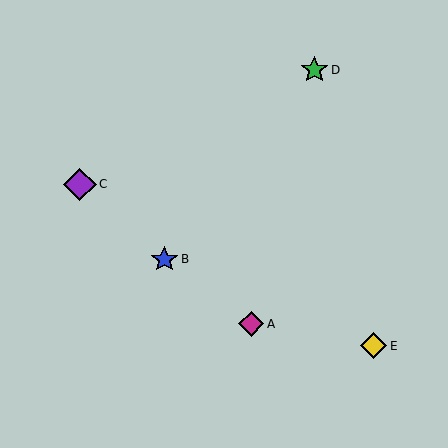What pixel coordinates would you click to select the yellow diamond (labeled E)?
Click at (374, 346) to select the yellow diamond E.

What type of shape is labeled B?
Shape B is a blue star.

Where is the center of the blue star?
The center of the blue star is at (164, 259).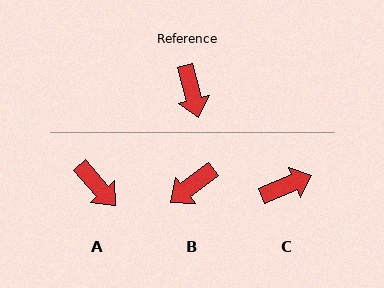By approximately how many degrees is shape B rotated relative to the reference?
Approximately 67 degrees clockwise.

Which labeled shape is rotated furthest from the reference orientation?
C, about 97 degrees away.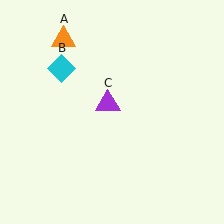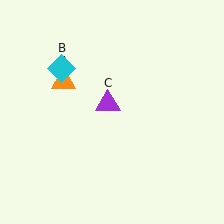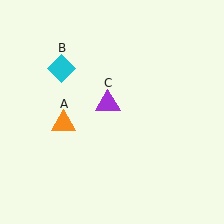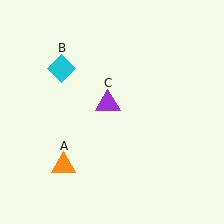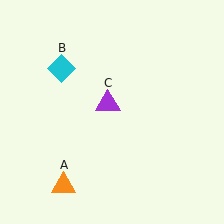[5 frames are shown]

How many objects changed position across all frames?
1 object changed position: orange triangle (object A).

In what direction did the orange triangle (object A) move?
The orange triangle (object A) moved down.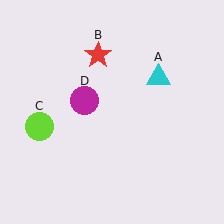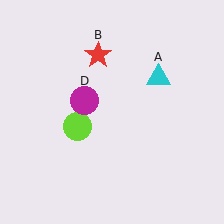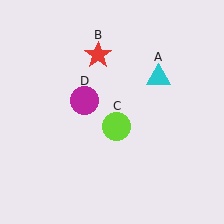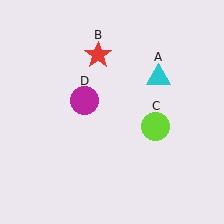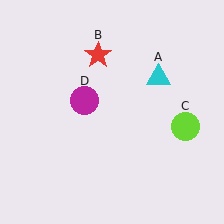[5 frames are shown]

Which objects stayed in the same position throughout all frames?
Cyan triangle (object A) and red star (object B) and magenta circle (object D) remained stationary.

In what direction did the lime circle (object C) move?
The lime circle (object C) moved right.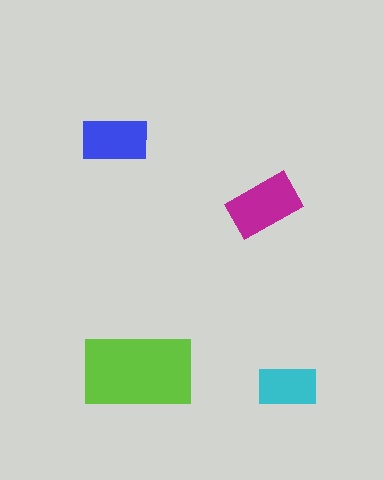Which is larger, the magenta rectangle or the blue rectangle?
The magenta one.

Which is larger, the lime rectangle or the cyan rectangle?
The lime one.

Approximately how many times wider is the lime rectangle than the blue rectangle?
About 1.5 times wider.